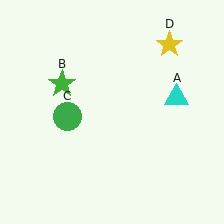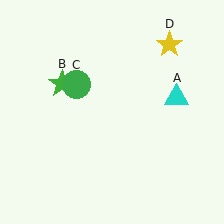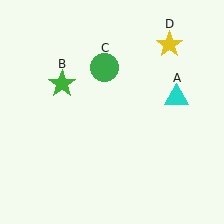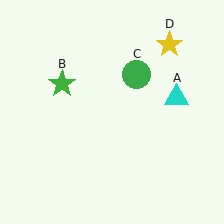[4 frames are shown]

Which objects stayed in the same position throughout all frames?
Cyan triangle (object A) and green star (object B) and yellow star (object D) remained stationary.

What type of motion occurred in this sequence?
The green circle (object C) rotated clockwise around the center of the scene.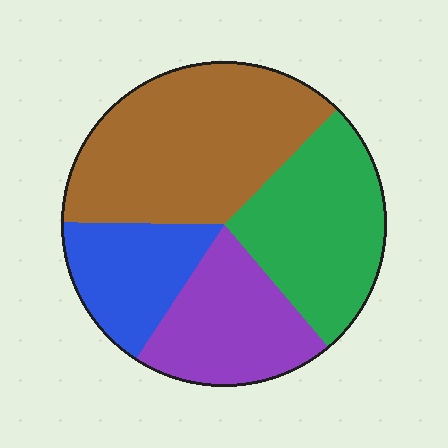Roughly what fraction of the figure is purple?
Purple takes up less than a quarter of the figure.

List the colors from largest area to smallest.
From largest to smallest: brown, green, purple, blue.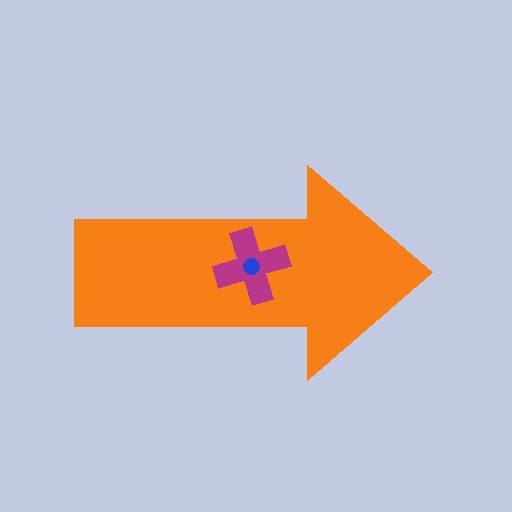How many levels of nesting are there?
3.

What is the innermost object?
The blue circle.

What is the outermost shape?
The orange arrow.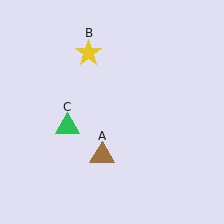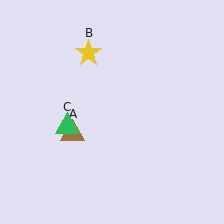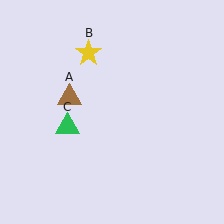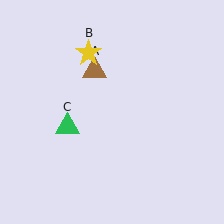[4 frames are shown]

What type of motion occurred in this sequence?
The brown triangle (object A) rotated clockwise around the center of the scene.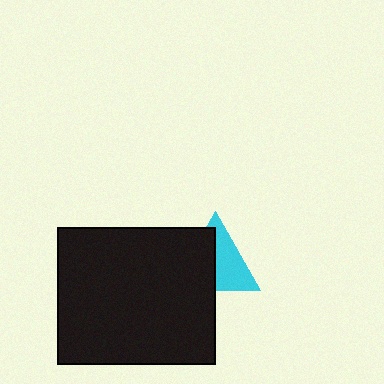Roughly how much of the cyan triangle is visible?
About half of it is visible (roughly 52%).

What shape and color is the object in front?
The object in front is a black rectangle.